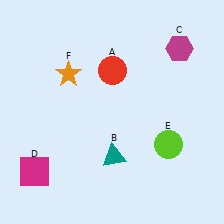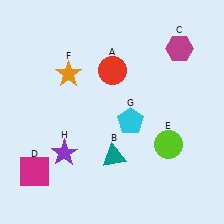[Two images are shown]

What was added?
A cyan pentagon (G), a purple star (H) were added in Image 2.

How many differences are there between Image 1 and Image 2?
There are 2 differences between the two images.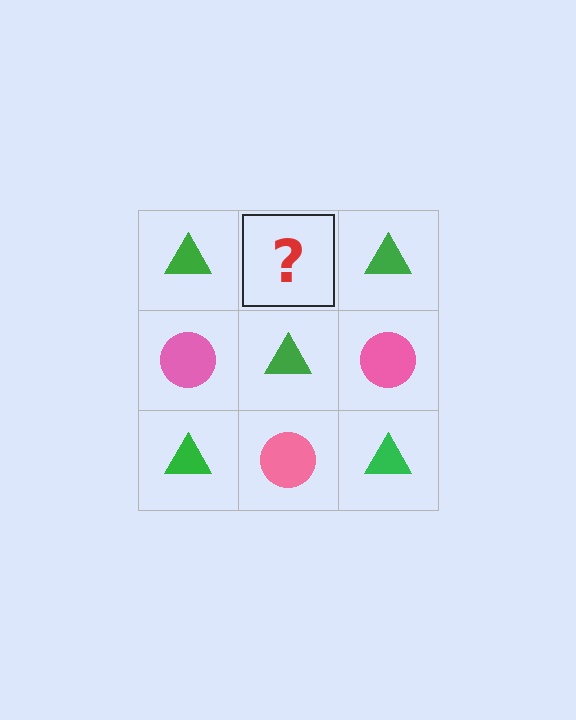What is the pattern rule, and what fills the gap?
The rule is that it alternates green triangle and pink circle in a checkerboard pattern. The gap should be filled with a pink circle.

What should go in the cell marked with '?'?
The missing cell should contain a pink circle.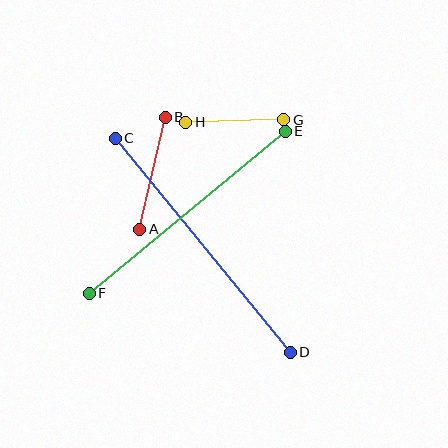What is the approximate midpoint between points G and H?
The midpoint is at approximately (235, 121) pixels.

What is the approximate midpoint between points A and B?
The midpoint is at approximately (153, 173) pixels.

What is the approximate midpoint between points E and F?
The midpoint is at approximately (187, 212) pixels.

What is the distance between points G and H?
The distance is approximately 98 pixels.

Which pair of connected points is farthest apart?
Points C and D are farthest apart.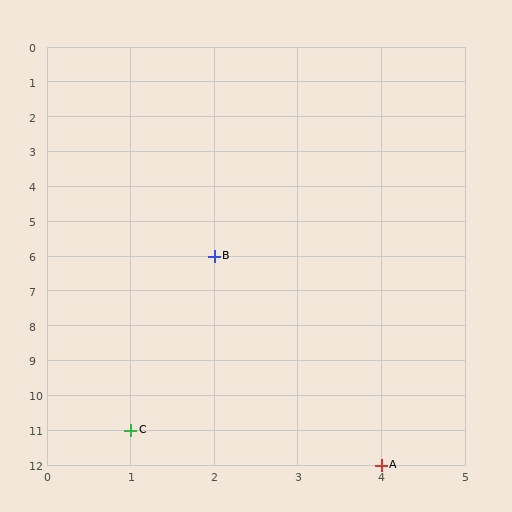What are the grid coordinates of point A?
Point A is at grid coordinates (4, 12).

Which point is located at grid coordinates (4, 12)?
Point A is at (4, 12).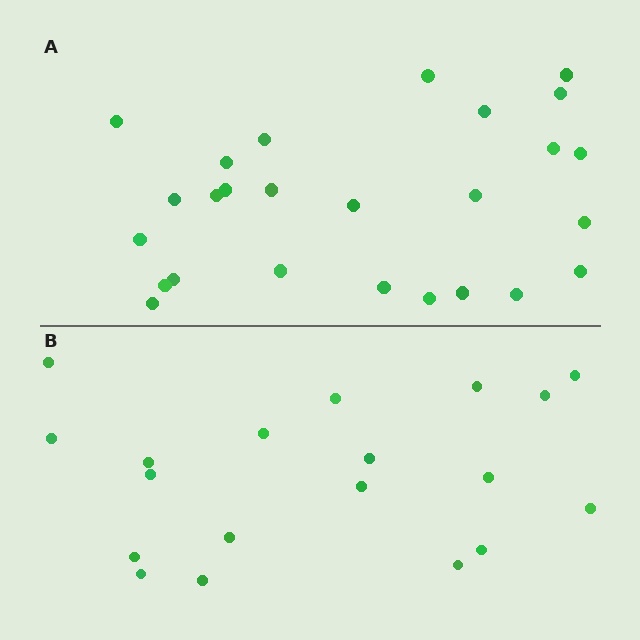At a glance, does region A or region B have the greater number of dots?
Region A (the top region) has more dots.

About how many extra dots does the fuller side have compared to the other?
Region A has roughly 8 or so more dots than region B.